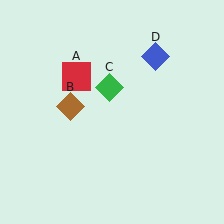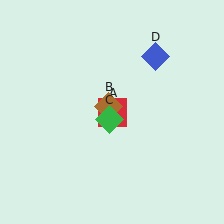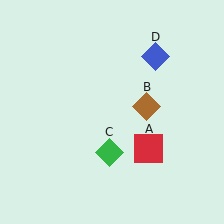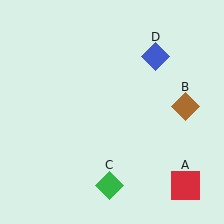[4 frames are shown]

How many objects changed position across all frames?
3 objects changed position: red square (object A), brown diamond (object B), green diamond (object C).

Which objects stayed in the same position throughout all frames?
Blue diamond (object D) remained stationary.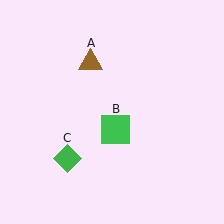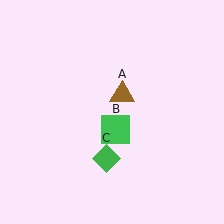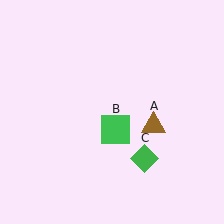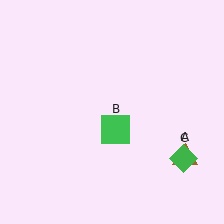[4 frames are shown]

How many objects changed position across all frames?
2 objects changed position: brown triangle (object A), green diamond (object C).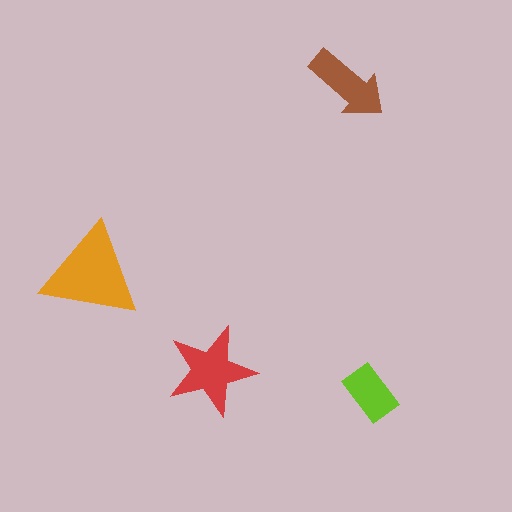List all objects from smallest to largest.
The lime rectangle, the brown arrow, the red star, the orange triangle.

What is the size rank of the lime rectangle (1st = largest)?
4th.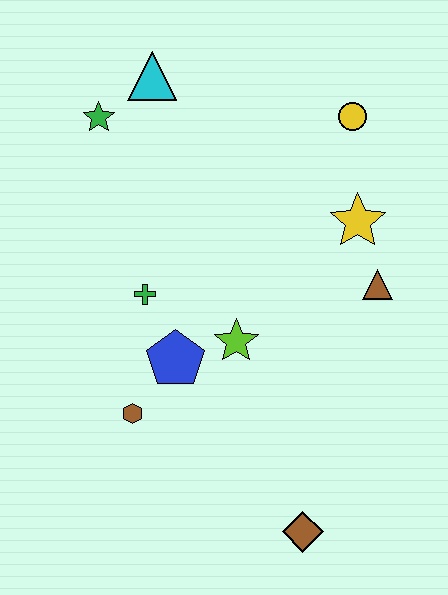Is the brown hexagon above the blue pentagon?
No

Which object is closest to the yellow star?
The brown triangle is closest to the yellow star.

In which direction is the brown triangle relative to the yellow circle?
The brown triangle is below the yellow circle.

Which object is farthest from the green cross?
The brown diamond is farthest from the green cross.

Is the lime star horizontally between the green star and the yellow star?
Yes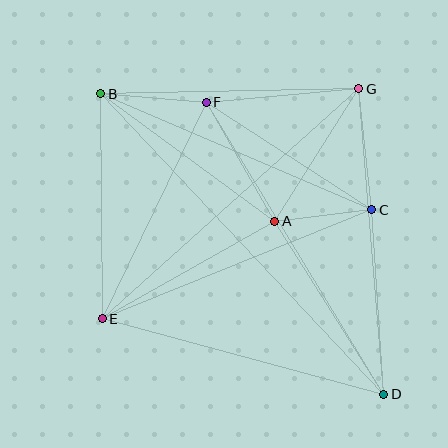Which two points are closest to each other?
Points A and C are closest to each other.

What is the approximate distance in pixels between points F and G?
The distance between F and G is approximately 153 pixels.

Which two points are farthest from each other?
Points B and D are farthest from each other.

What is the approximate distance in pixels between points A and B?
The distance between A and B is approximately 215 pixels.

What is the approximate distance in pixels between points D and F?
The distance between D and F is approximately 342 pixels.